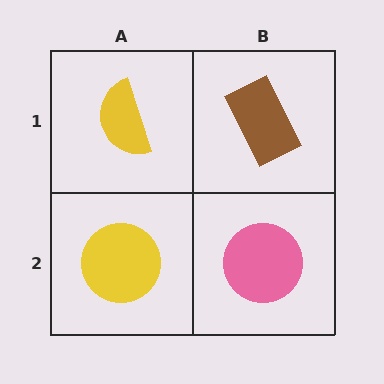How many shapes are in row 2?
2 shapes.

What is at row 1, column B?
A brown rectangle.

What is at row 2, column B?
A pink circle.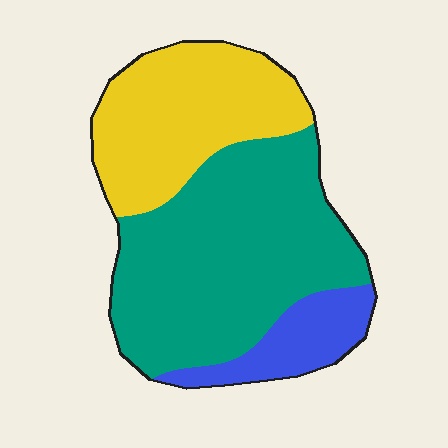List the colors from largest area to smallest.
From largest to smallest: teal, yellow, blue.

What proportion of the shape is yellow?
Yellow covers around 35% of the shape.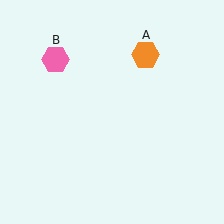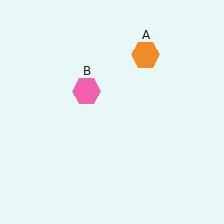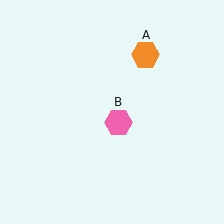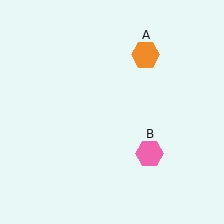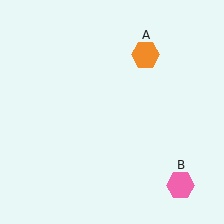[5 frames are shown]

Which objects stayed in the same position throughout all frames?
Orange hexagon (object A) remained stationary.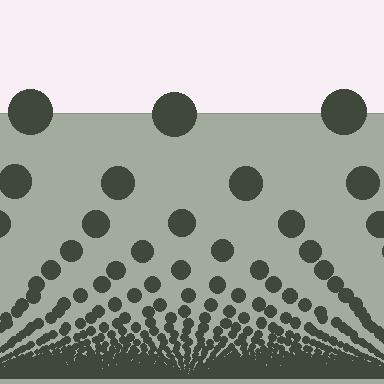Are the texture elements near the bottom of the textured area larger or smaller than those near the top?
Smaller. The gradient is inverted — elements near the bottom are smaller and denser.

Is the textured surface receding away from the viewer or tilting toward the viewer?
The surface appears to tilt toward the viewer. Texture elements get larger and sparser toward the top.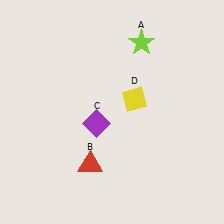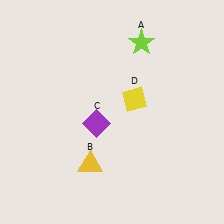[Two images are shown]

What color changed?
The triangle (B) changed from red in Image 1 to yellow in Image 2.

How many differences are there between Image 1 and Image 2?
There is 1 difference between the two images.